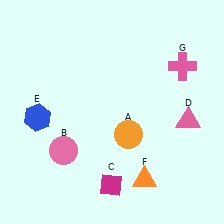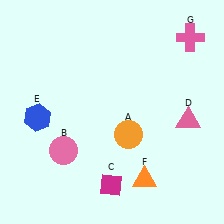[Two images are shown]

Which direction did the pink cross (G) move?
The pink cross (G) moved up.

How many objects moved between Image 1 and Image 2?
1 object moved between the two images.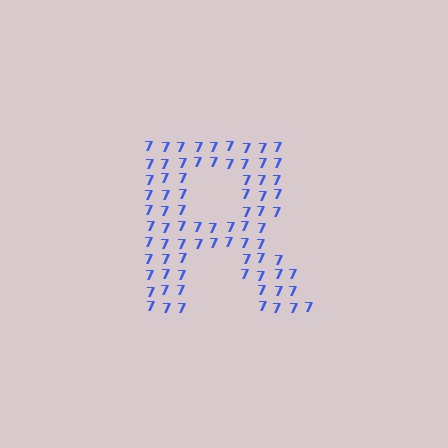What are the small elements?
The small elements are digit 7's.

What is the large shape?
The large shape is the letter R.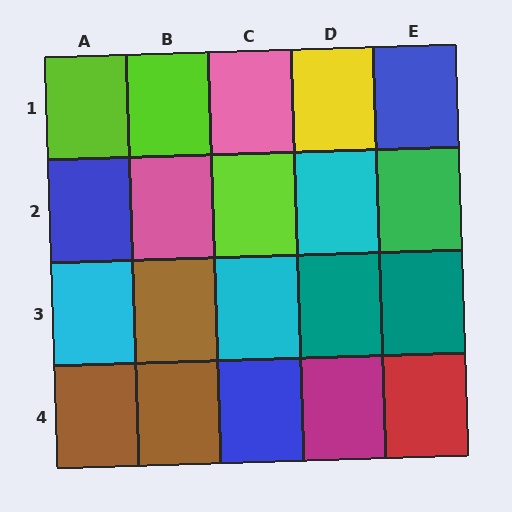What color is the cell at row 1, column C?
Pink.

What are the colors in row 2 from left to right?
Blue, pink, lime, cyan, green.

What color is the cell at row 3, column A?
Cyan.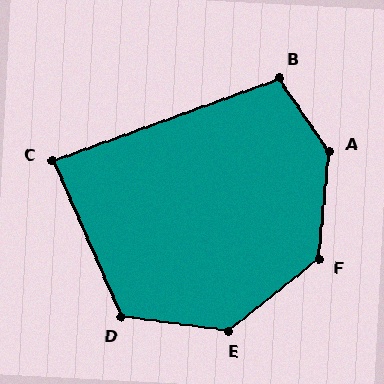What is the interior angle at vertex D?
Approximately 121 degrees (obtuse).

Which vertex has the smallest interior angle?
C, at approximately 86 degrees.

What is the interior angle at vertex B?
Approximately 105 degrees (obtuse).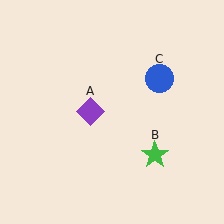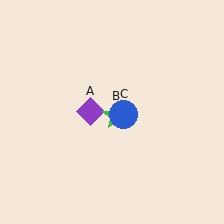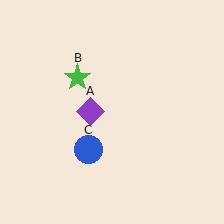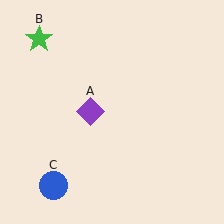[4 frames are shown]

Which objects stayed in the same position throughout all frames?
Purple diamond (object A) remained stationary.